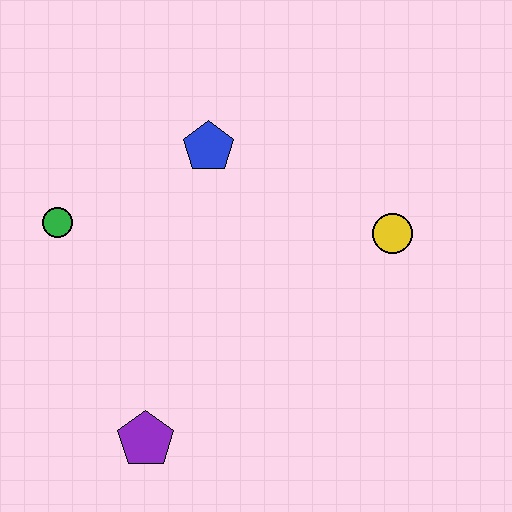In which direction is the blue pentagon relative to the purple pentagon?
The blue pentagon is above the purple pentagon.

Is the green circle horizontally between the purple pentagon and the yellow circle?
No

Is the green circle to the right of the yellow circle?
No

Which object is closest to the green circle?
The blue pentagon is closest to the green circle.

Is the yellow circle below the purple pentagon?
No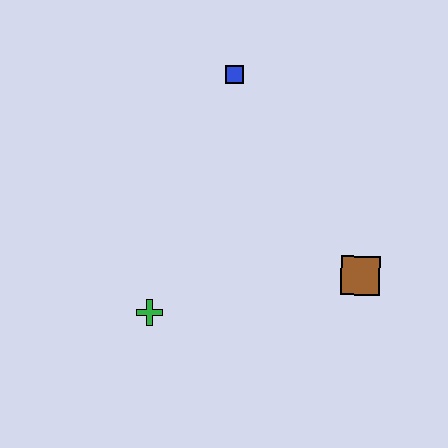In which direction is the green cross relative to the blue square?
The green cross is below the blue square.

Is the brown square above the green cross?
Yes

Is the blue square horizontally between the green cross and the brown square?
Yes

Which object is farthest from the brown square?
The blue square is farthest from the brown square.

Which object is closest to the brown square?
The green cross is closest to the brown square.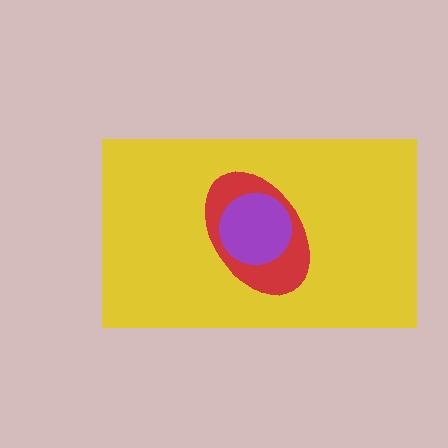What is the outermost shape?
The yellow rectangle.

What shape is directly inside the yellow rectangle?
The red ellipse.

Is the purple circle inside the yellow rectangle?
Yes.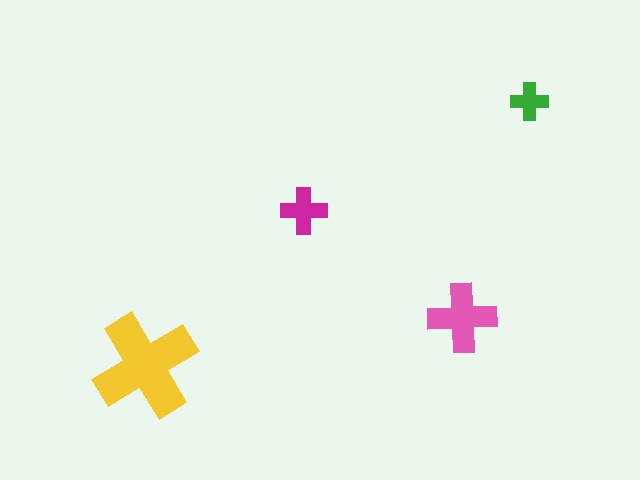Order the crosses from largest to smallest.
the yellow one, the pink one, the magenta one, the green one.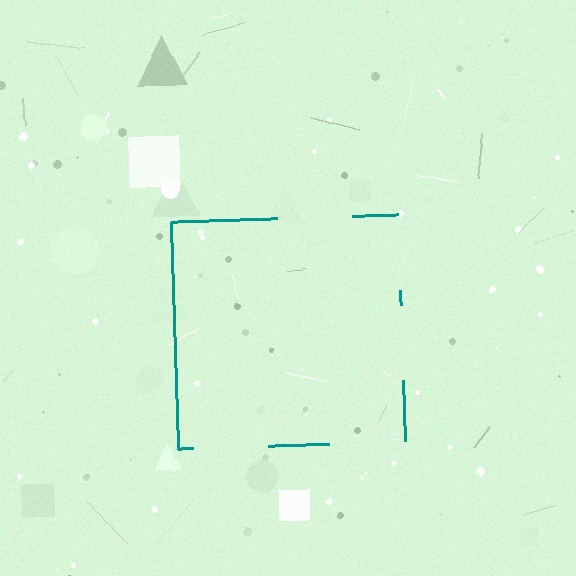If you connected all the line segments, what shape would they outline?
They would outline a square.